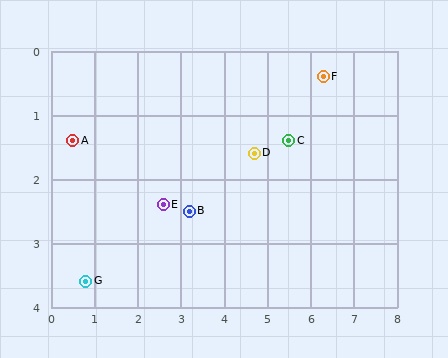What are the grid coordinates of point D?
Point D is at approximately (4.7, 1.6).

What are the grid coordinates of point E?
Point E is at approximately (2.6, 2.4).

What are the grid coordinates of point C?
Point C is at approximately (5.5, 1.4).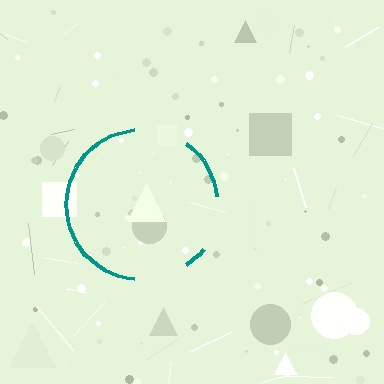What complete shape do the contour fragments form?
The contour fragments form a circle.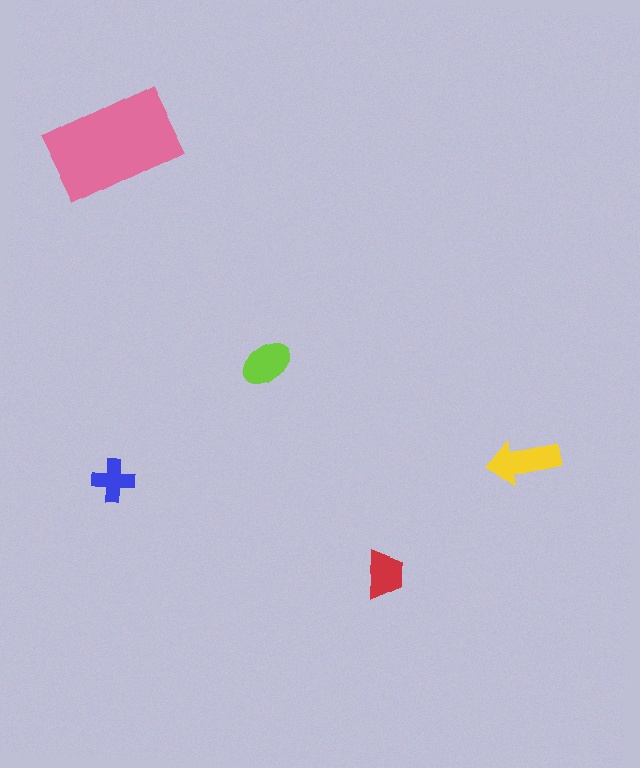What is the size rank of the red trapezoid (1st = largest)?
4th.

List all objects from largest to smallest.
The pink rectangle, the yellow arrow, the lime ellipse, the red trapezoid, the blue cross.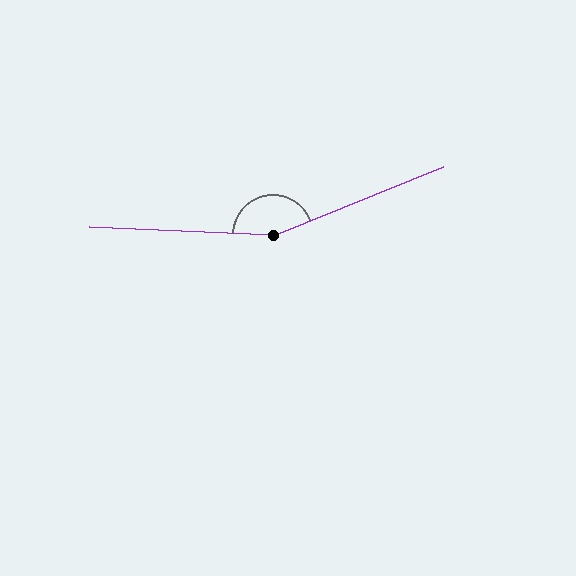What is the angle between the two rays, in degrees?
Approximately 155 degrees.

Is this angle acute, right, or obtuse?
It is obtuse.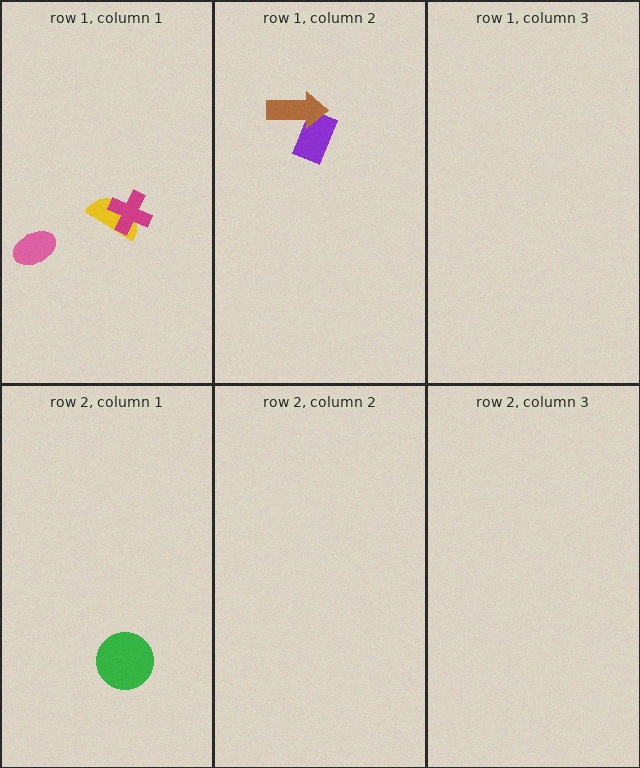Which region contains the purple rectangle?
The row 1, column 2 region.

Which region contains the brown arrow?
The row 1, column 2 region.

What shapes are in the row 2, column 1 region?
The green circle.